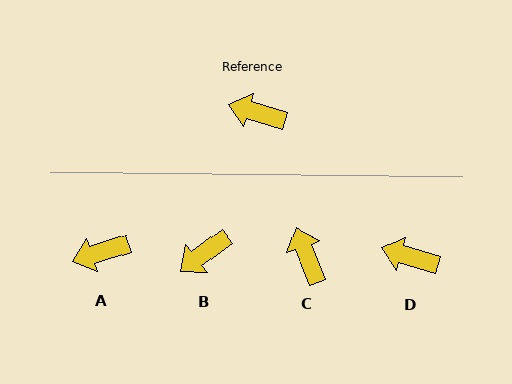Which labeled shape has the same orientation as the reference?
D.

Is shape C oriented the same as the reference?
No, it is off by about 52 degrees.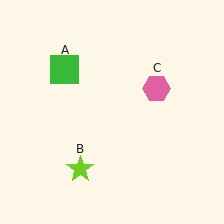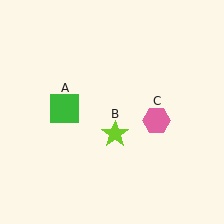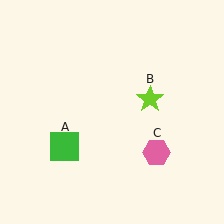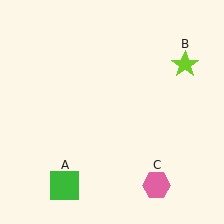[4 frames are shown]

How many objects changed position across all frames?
3 objects changed position: green square (object A), lime star (object B), pink hexagon (object C).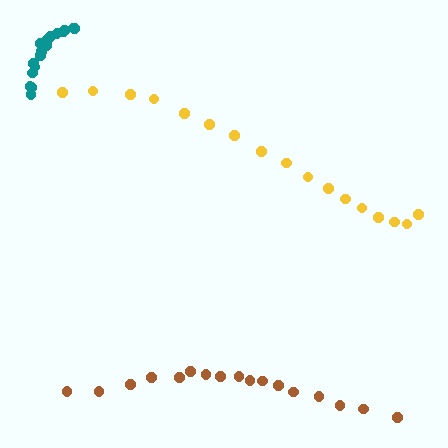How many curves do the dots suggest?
There are 3 distinct paths.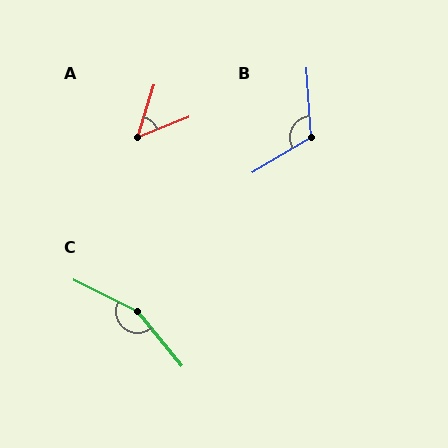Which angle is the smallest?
A, at approximately 51 degrees.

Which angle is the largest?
C, at approximately 156 degrees.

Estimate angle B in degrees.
Approximately 117 degrees.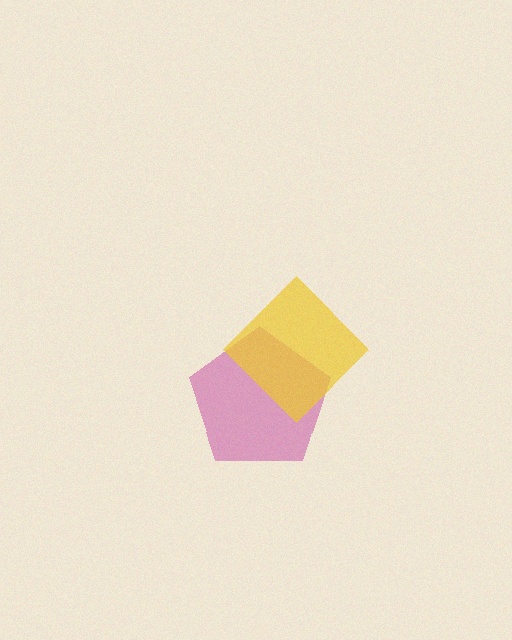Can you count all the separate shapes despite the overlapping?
Yes, there are 2 separate shapes.